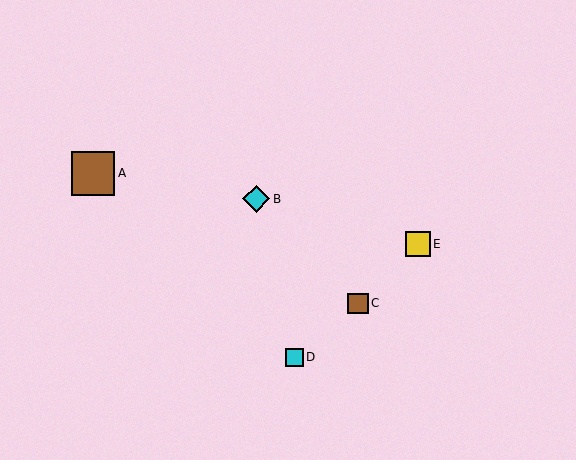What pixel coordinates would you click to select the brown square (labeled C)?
Click at (358, 303) to select the brown square C.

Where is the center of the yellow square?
The center of the yellow square is at (418, 244).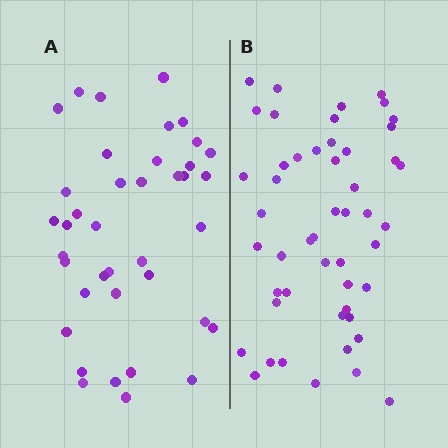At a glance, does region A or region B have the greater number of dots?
Region B (the right region) has more dots.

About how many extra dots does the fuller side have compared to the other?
Region B has roughly 12 or so more dots than region A.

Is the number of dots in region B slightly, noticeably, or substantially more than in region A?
Region B has noticeably more, but not dramatically so. The ratio is roughly 1.3 to 1.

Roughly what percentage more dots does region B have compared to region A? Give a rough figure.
About 30% more.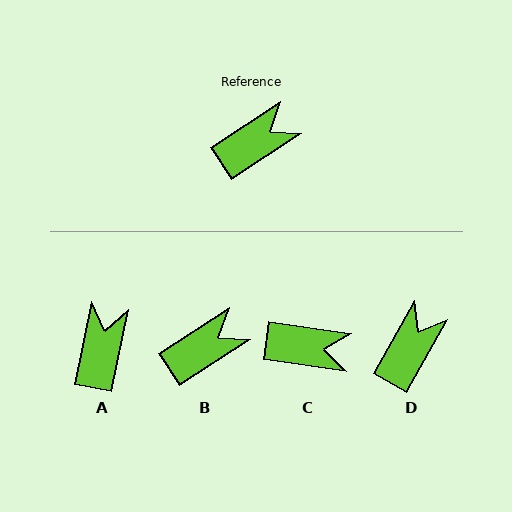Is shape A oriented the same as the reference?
No, it is off by about 45 degrees.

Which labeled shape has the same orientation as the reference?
B.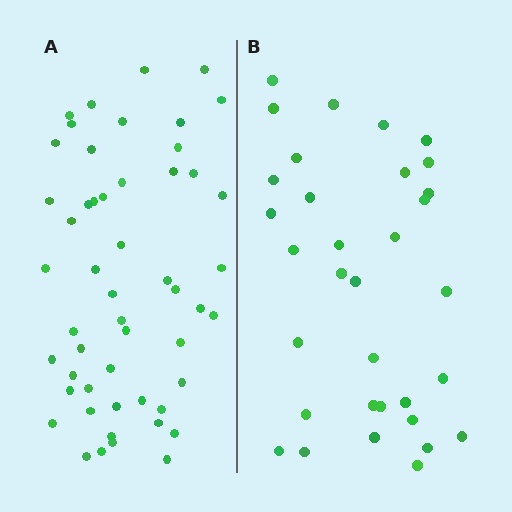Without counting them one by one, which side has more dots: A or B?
Region A (the left region) has more dots.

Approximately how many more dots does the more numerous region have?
Region A has approximately 20 more dots than region B.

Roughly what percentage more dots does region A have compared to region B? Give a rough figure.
About 60% more.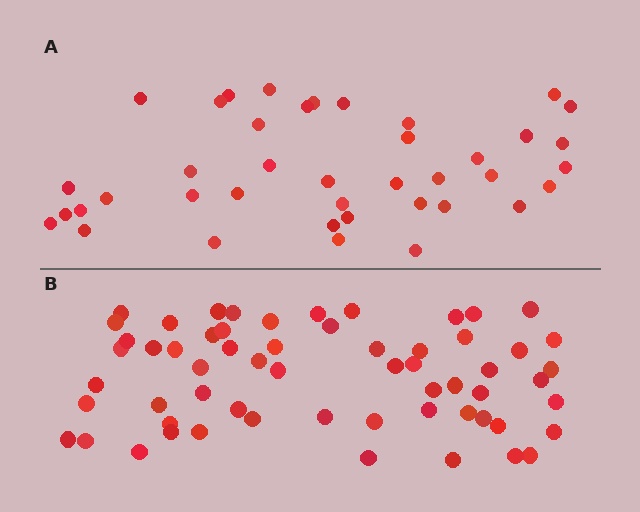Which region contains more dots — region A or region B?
Region B (the bottom region) has more dots.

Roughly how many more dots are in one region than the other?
Region B has approximately 20 more dots than region A.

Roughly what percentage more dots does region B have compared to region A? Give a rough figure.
About 50% more.